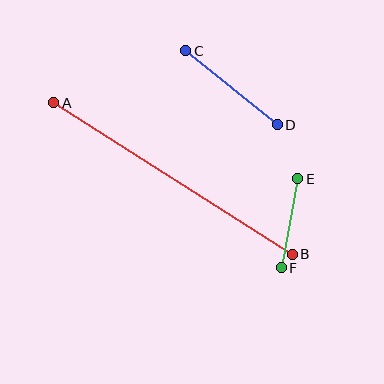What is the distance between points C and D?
The distance is approximately 118 pixels.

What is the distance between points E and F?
The distance is approximately 91 pixels.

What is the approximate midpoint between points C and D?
The midpoint is at approximately (231, 88) pixels.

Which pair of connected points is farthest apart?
Points A and B are farthest apart.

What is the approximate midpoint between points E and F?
The midpoint is at approximately (289, 223) pixels.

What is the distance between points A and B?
The distance is approximately 282 pixels.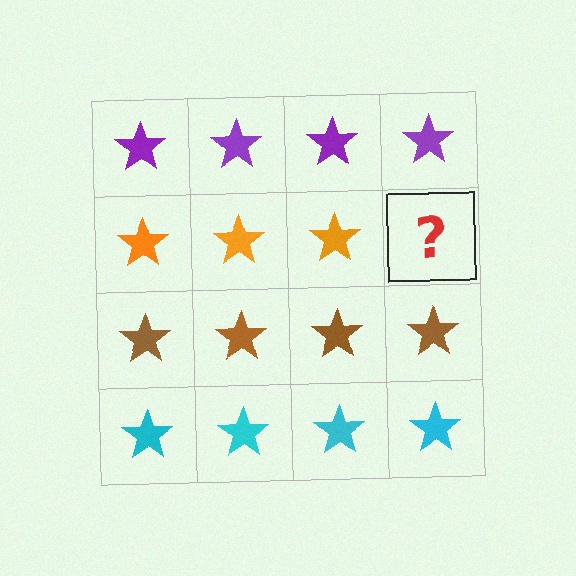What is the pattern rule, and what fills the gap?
The rule is that each row has a consistent color. The gap should be filled with an orange star.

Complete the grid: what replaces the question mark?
The question mark should be replaced with an orange star.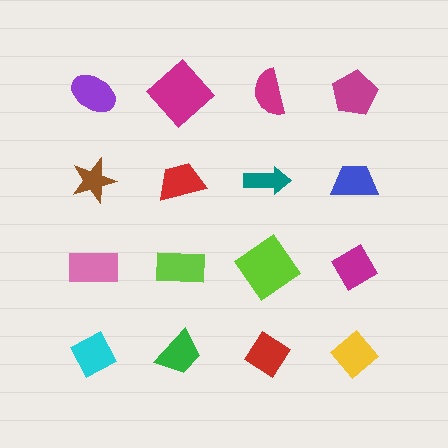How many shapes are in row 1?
4 shapes.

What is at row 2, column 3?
A teal arrow.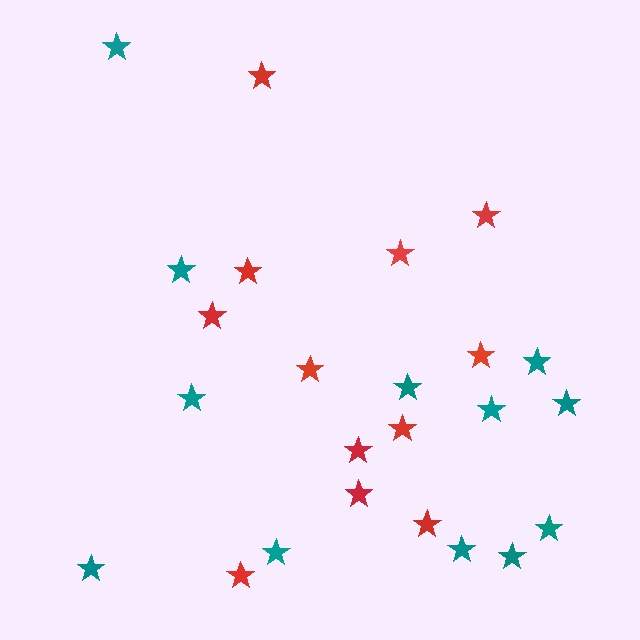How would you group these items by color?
There are 2 groups: one group of teal stars (12) and one group of red stars (12).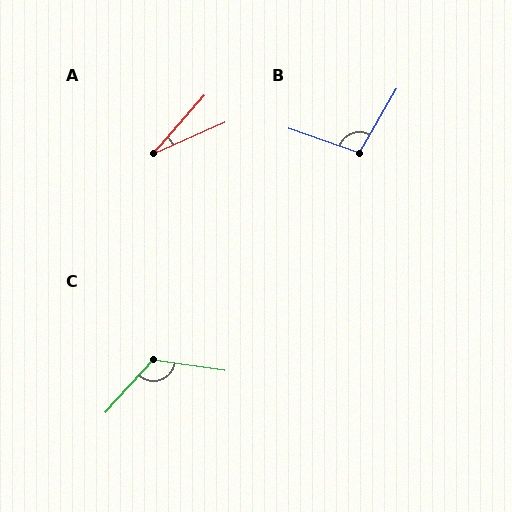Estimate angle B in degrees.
Approximately 101 degrees.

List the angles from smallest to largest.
A (25°), B (101°), C (124°).